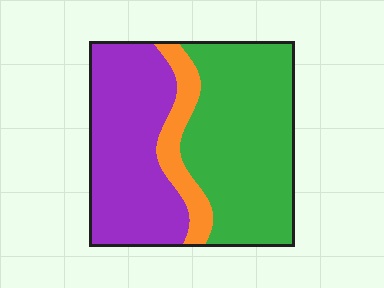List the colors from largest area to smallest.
From largest to smallest: green, purple, orange.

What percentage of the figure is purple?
Purple takes up about two fifths (2/5) of the figure.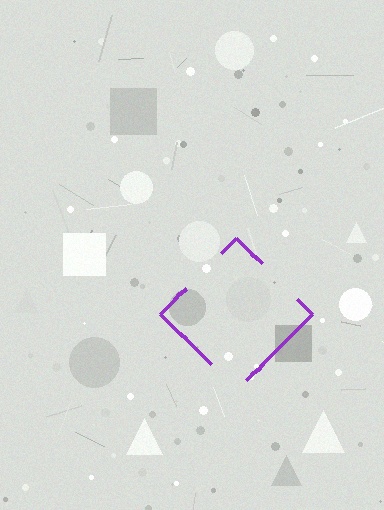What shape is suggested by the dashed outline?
The dashed outline suggests a diamond.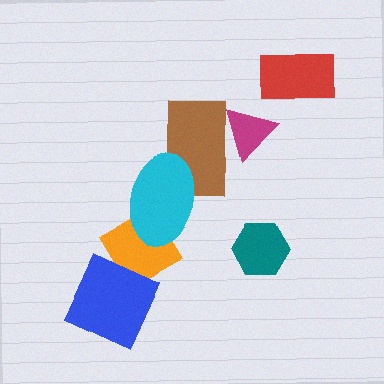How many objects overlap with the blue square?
1 object overlaps with the blue square.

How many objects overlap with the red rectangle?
0 objects overlap with the red rectangle.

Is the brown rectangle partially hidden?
Yes, it is partially covered by another shape.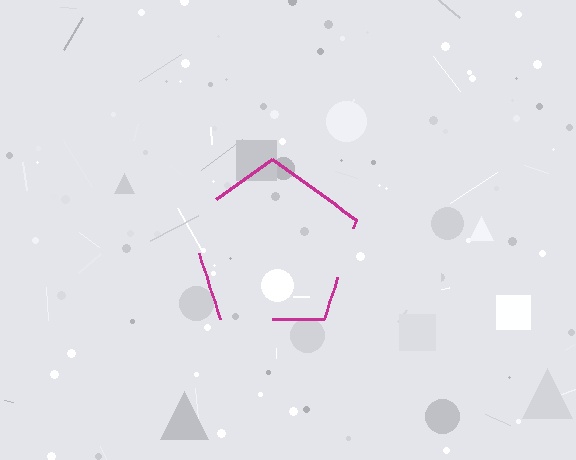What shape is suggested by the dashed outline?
The dashed outline suggests a pentagon.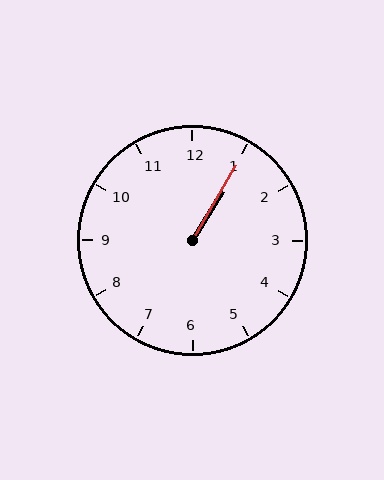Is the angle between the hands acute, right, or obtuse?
It is acute.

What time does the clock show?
1:05.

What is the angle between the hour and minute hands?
Approximately 2 degrees.